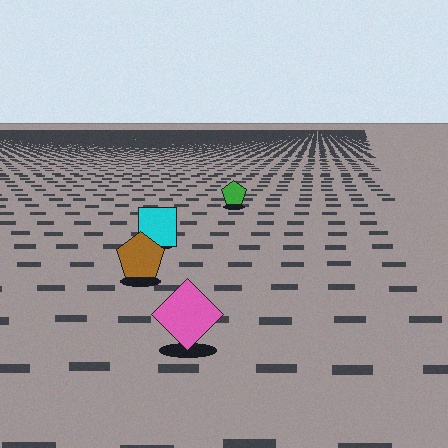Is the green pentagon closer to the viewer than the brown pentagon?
No. The brown pentagon is closer — you can tell from the texture gradient: the ground texture is coarser near it.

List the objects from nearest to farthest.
From nearest to farthest: the pink diamond, the brown pentagon, the cyan square, the green pentagon.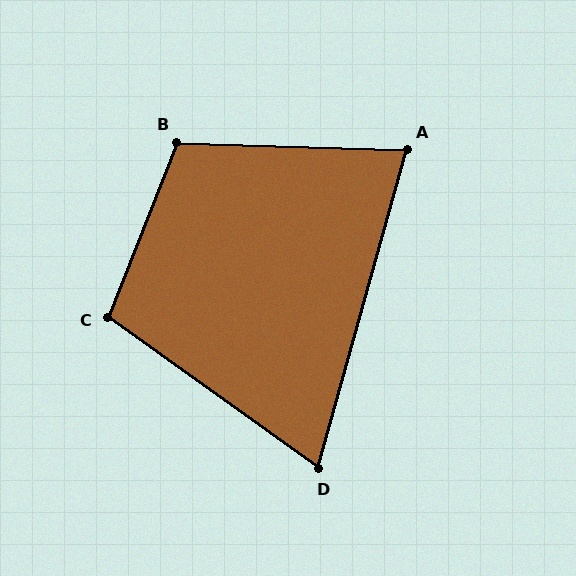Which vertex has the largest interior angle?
B, at approximately 110 degrees.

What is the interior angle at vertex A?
Approximately 76 degrees (acute).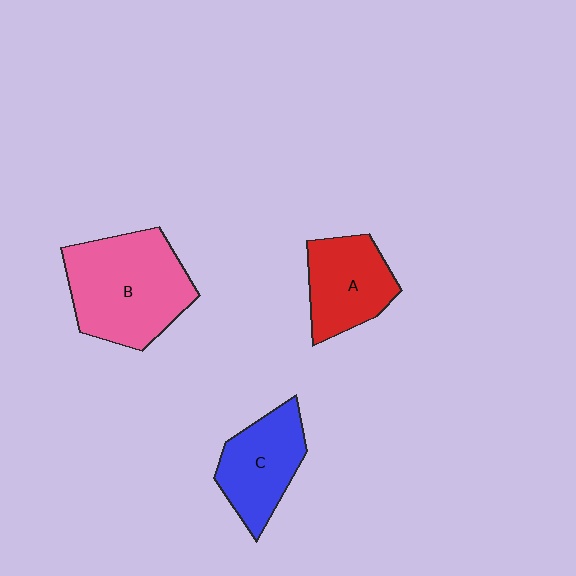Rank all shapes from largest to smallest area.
From largest to smallest: B (pink), C (blue), A (red).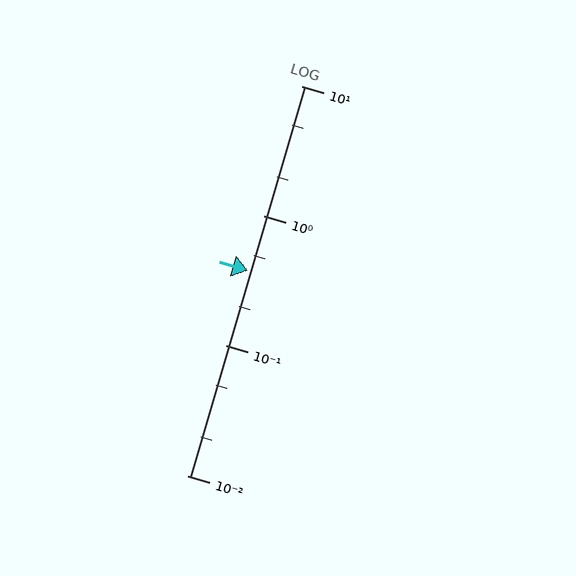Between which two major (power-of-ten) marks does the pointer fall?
The pointer is between 0.1 and 1.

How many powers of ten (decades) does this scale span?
The scale spans 3 decades, from 0.01 to 10.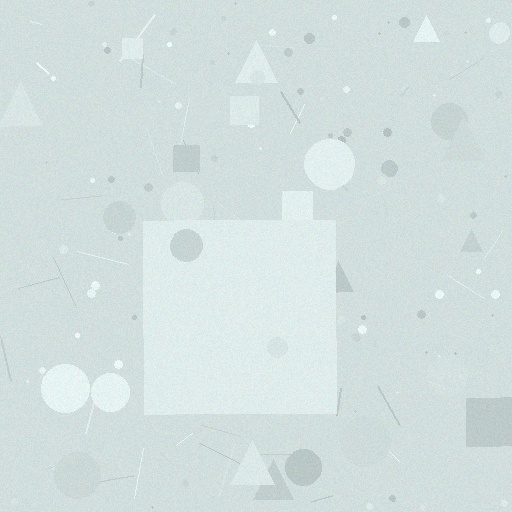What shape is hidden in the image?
A square is hidden in the image.